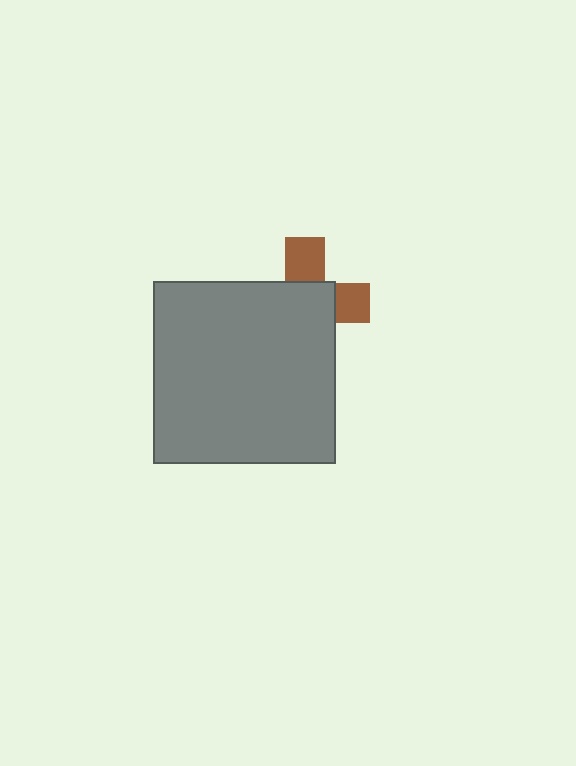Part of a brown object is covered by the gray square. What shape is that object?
It is a cross.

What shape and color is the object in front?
The object in front is a gray square.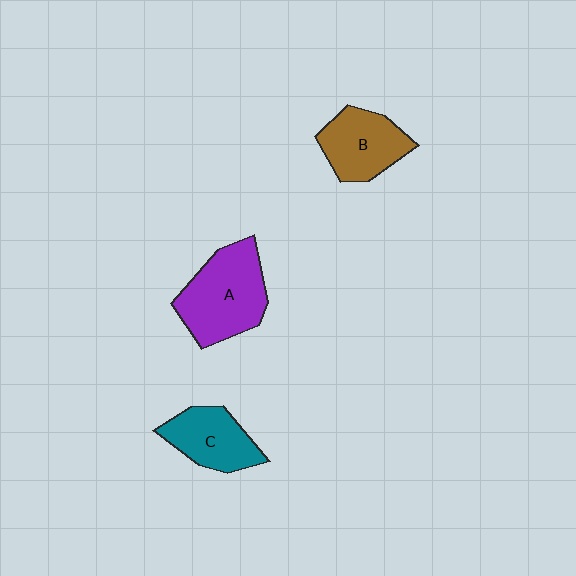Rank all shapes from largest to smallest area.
From largest to smallest: A (purple), B (brown), C (teal).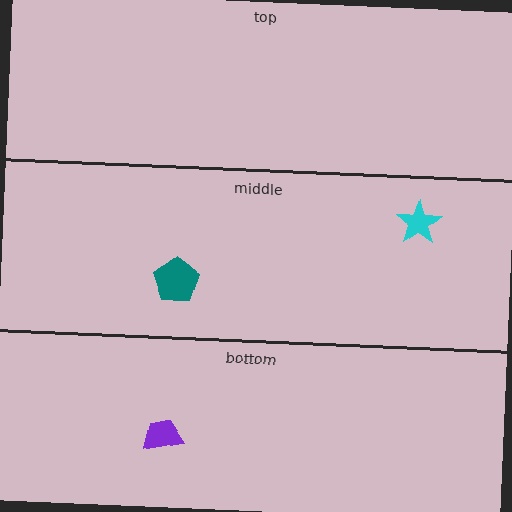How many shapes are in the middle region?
2.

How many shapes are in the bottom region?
1.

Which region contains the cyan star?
The middle region.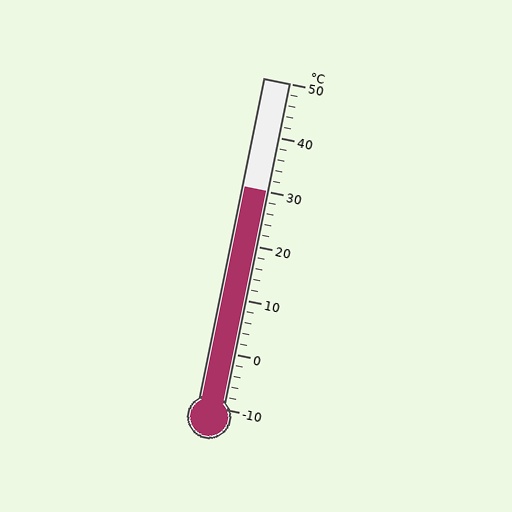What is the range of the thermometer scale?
The thermometer scale ranges from -10°C to 50°C.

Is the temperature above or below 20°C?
The temperature is above 20°C.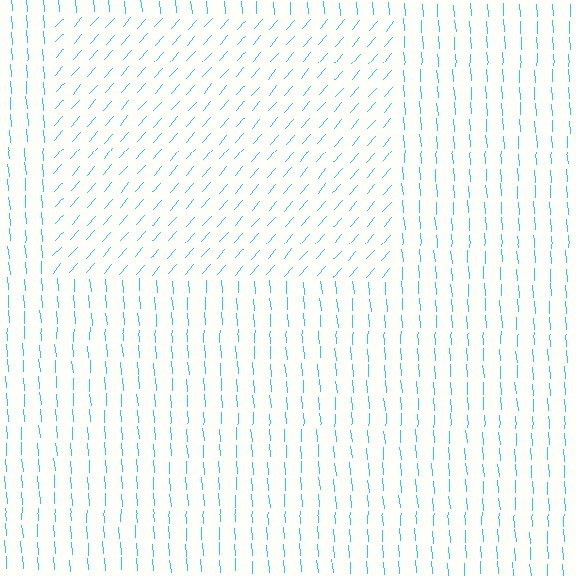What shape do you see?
I see a rectangle.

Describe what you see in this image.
The image is filled with small cyan line segments. A rectangle region in the image has lines oriented differently from the surrounding lines, creating a visible texture boundary.